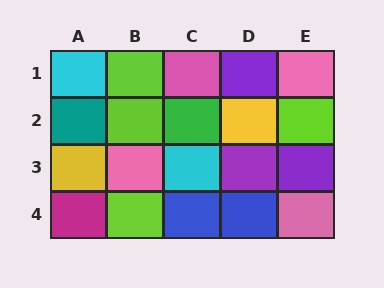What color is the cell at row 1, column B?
Lime.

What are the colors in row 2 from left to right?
Teal, lime, green, yellow, lime.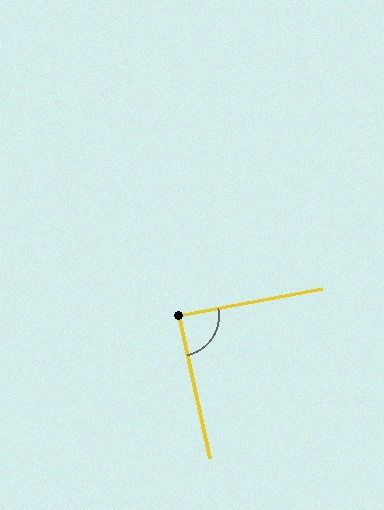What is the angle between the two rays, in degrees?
Approximately 88 degrees.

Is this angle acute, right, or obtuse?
It is approximately a right angle.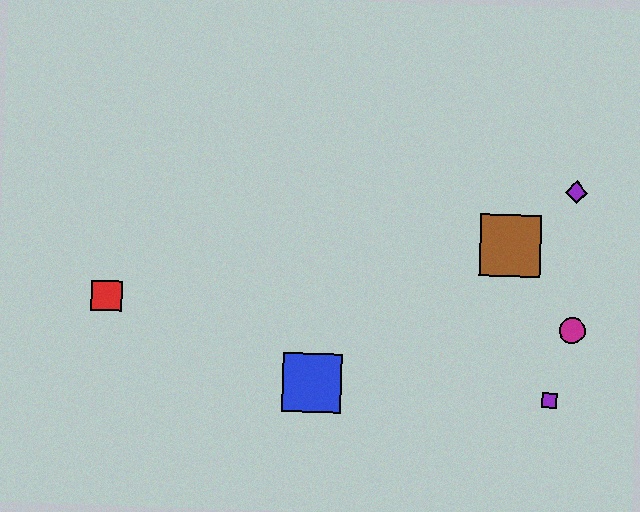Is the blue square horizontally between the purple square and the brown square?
No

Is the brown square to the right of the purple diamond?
No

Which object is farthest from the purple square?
The red square is farthest from the purple square.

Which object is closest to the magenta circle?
The purple square is closest to the magenta circle.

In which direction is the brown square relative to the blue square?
The brown square is to the right of the blue square.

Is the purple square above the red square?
No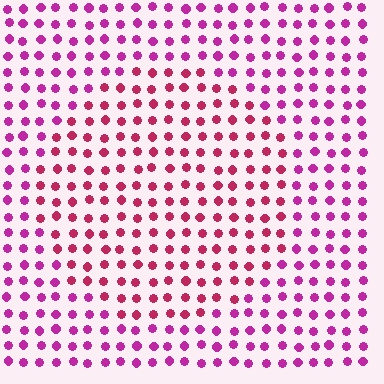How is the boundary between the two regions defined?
The boundary is defined purely by a slight shift in hue (about 28 degrees). Spacing, size, and orientation are identical on both sides.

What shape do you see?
I see a circle.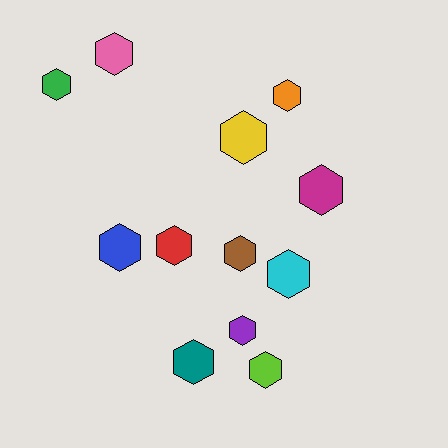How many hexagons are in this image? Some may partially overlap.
There are 12 hexagons.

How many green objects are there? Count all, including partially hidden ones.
There is 1 green object.